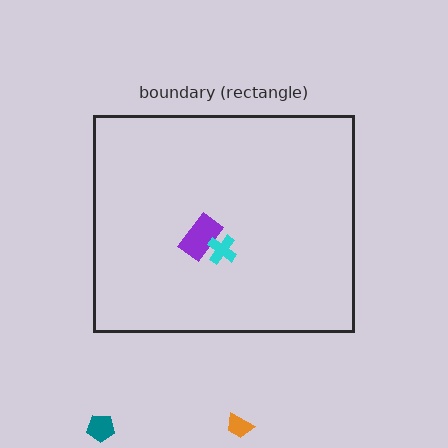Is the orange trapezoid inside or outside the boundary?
Outside.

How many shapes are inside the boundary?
2 inside, 2 outside.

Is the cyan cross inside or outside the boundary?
Inside.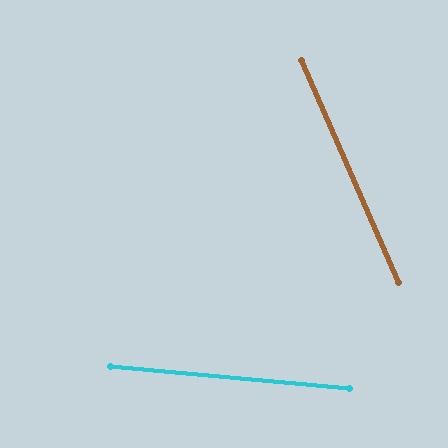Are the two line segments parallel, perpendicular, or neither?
Neither parallel nor perpendicular — they differ by about 61°.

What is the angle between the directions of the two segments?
Approximately 61 degrees.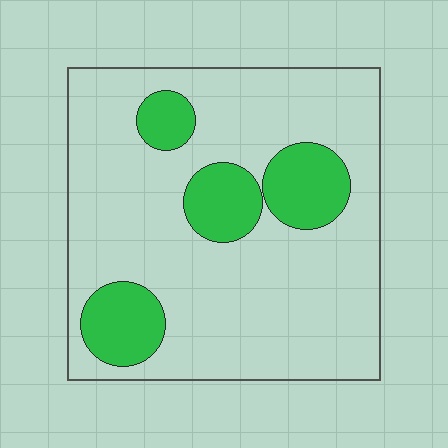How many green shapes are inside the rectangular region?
4.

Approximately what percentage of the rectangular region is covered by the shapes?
Approximately 20%.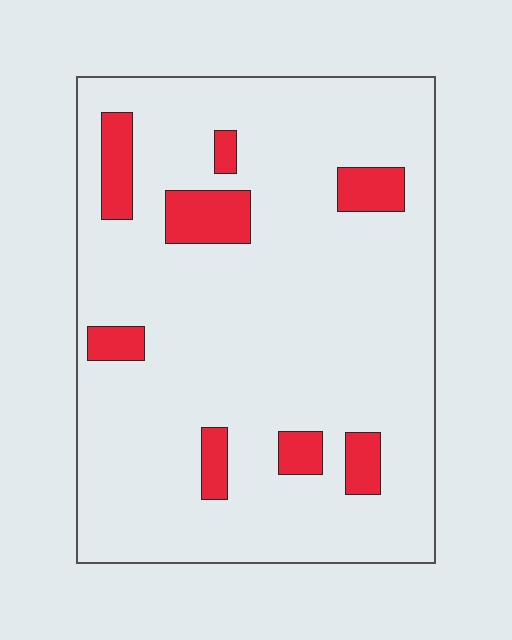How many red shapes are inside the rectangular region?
8.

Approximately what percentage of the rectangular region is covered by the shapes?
Approximately 10%.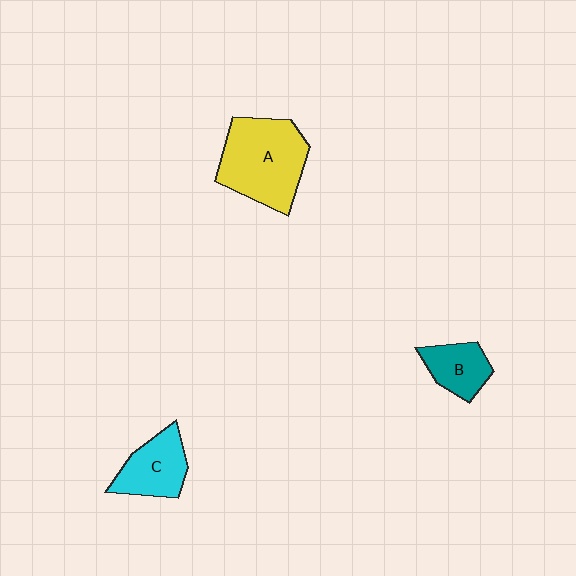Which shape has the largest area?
Shape A (yellow).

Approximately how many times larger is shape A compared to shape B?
Approximately 2.2 times.